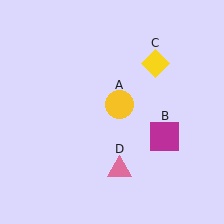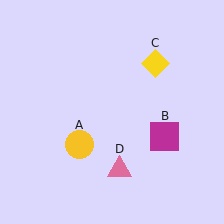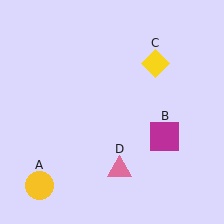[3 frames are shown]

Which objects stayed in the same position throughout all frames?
Magenta square (object B) and yellow diamond (object C) and pink triangle (object D) remained stationary.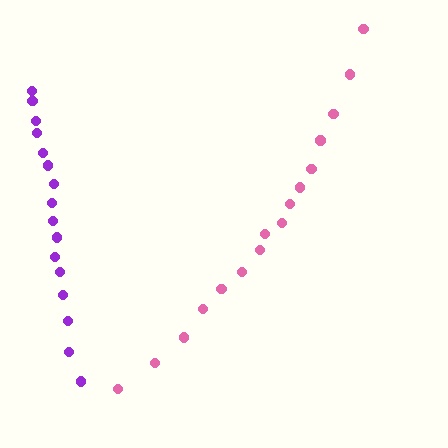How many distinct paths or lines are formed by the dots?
There are 2 distinct paths.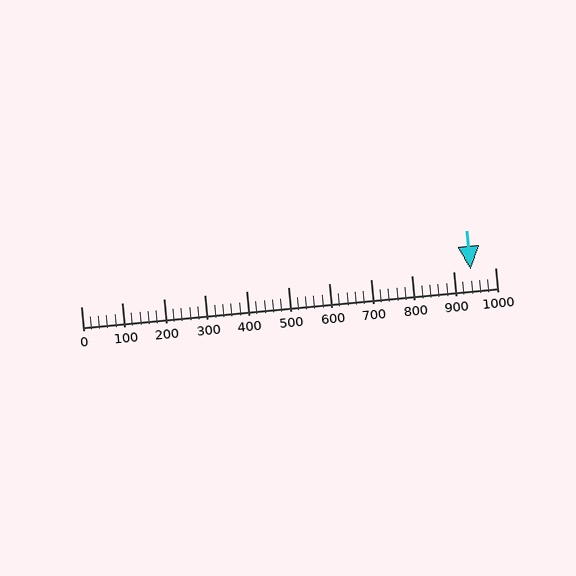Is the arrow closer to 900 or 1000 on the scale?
The arrow is closer to 900.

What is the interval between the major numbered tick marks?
The major tick marks are spaced 100 units apart.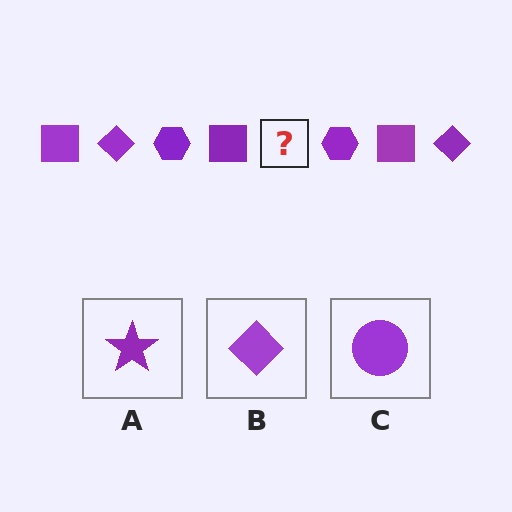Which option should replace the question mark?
Option B.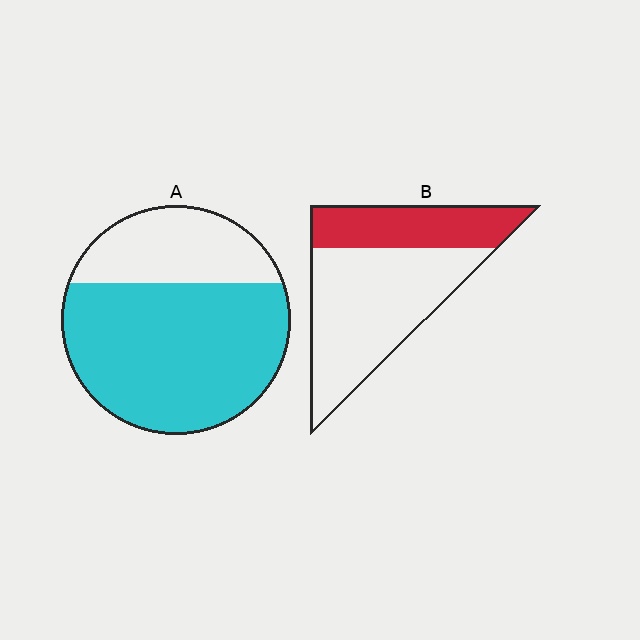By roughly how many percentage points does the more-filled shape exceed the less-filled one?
By roughly 35 percentage points (A over B).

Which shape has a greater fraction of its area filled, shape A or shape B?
Shape A.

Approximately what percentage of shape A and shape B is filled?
A is approximately 70% and B is approximately 35%.